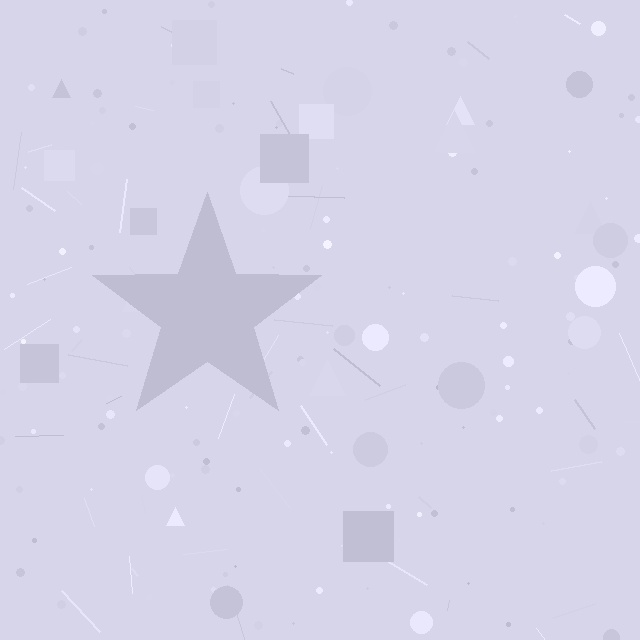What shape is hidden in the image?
A star is hidden in the image.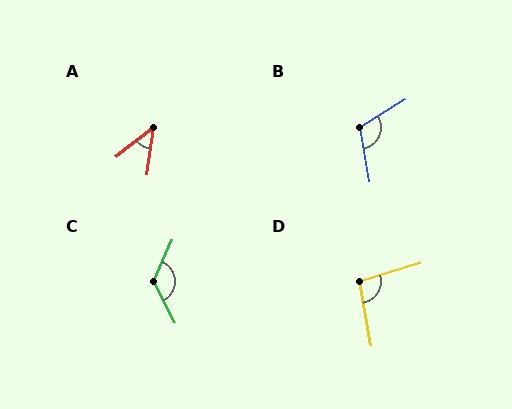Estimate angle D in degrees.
Approximately 97 degrees.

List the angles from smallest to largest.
A (44°), D (97°), B (111°), C (128°).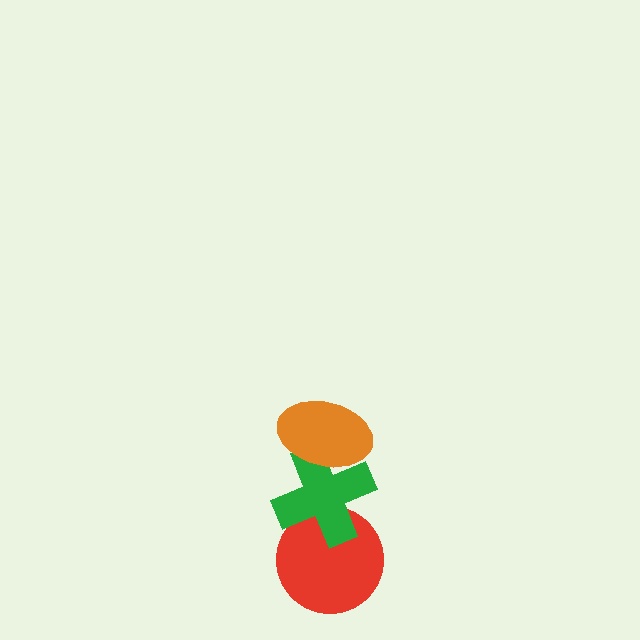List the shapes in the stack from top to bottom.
From top to bottom: the orange ellipse, the green cross, the red circle.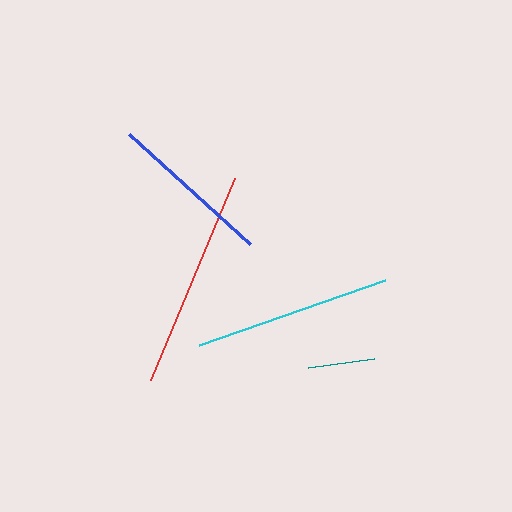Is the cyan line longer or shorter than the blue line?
The cyan line is longer than the blue line.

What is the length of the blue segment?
The blue segment is approximately 163 pixels long.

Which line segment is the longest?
The red line is the longest at approximately 219 pixels.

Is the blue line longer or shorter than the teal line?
The blue line is longer than the teal line.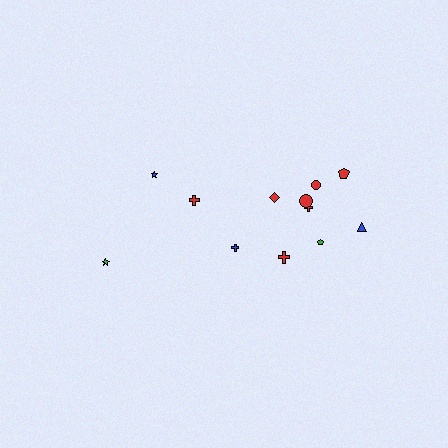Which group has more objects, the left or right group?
The right group.